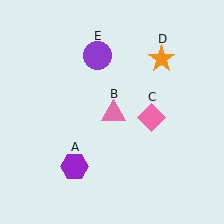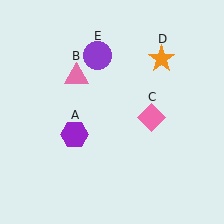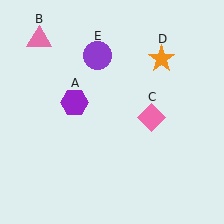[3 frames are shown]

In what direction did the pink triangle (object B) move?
The pink triangle (object B) moved up and to the left.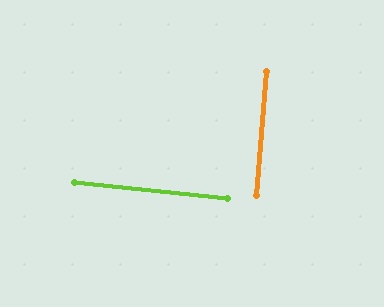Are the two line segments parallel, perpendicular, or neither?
Perpendicular — they meet at approximately 88°.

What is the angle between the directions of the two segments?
Approximately 88 degrees.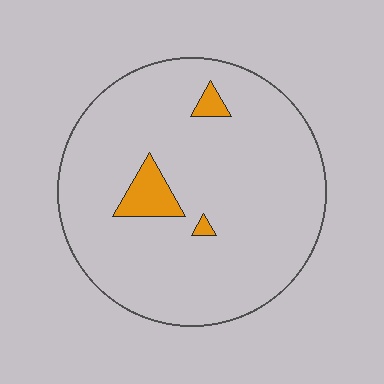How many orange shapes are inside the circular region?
3.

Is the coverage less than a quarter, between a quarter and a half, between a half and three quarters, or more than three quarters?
Less than a quarter.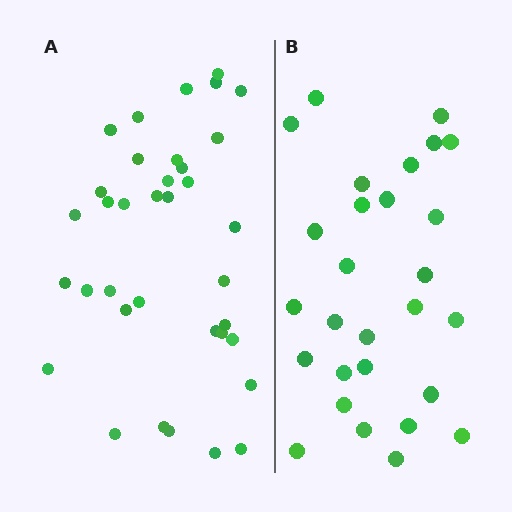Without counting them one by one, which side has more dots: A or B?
Region A (the left region) has more dots.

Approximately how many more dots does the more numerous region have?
Region A has roughly 8 or so more dots than region B.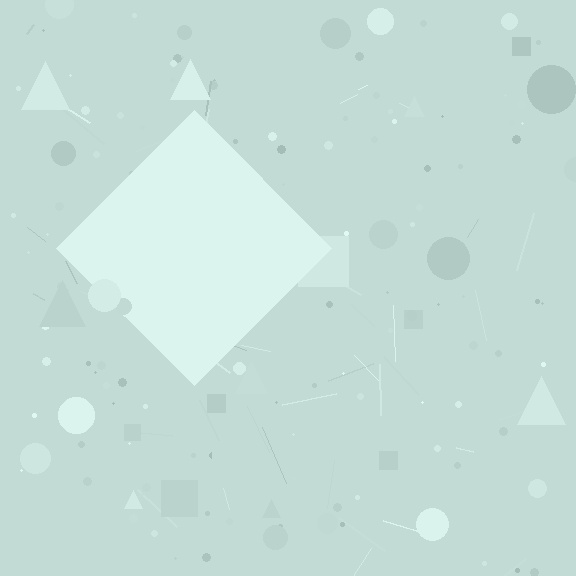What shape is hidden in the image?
A diamond is hidden in the image.